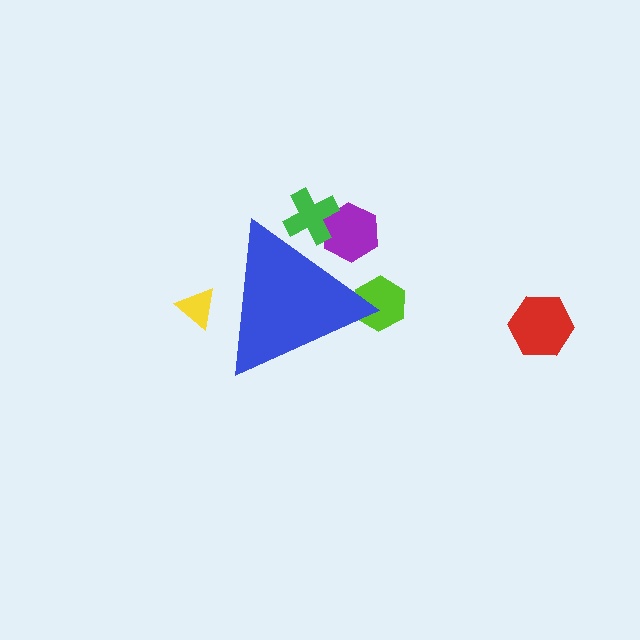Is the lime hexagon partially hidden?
Yes, the lime hexagon is partially hidden behind the blue triangle.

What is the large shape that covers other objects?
A blue triangle.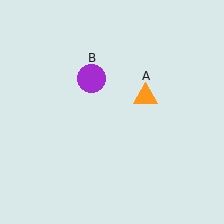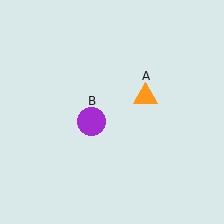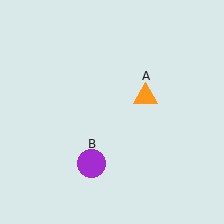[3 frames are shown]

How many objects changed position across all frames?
1 object changed position: purple circle (object B).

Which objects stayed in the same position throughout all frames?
Orange triangle (object A) remained stationary.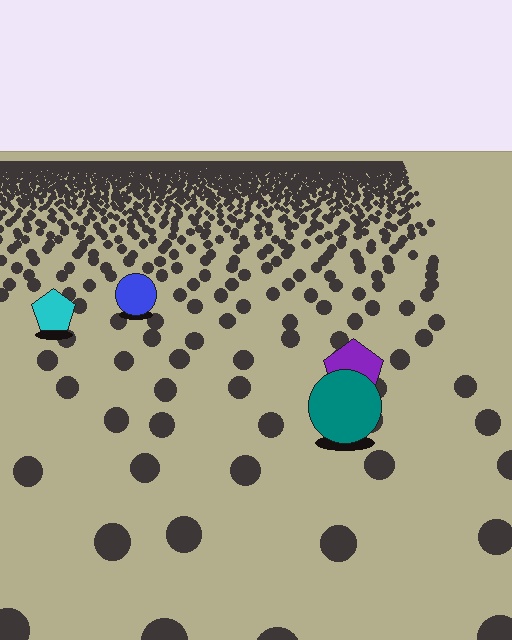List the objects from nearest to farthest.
From nearest to farthest: the teal circle, the purple pentagon, the cyan pentagon, the blue circle.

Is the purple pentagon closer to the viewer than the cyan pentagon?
Yes. The purple pentagon is closer — you can tell from the texture gradient: the ground texture is coarser near it.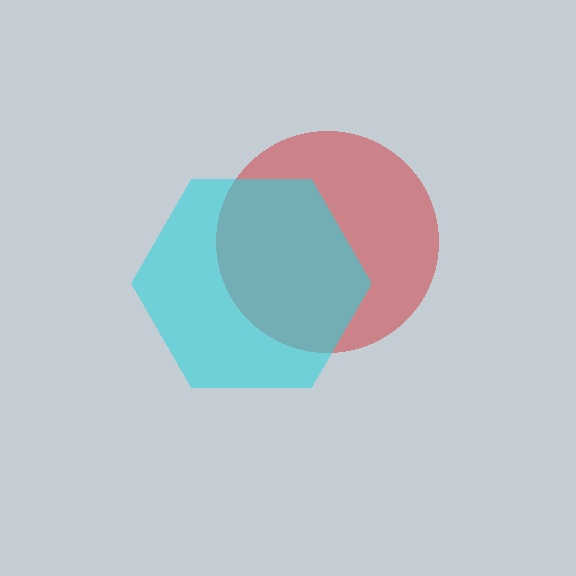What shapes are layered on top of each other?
The layered shapes are: a red circle, a cyan hexagon.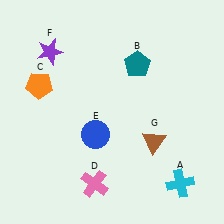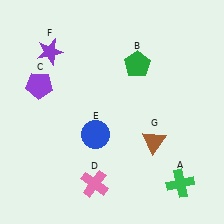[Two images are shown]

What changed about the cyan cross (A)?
In Image 1, A is cyan. In Image 2, it changed to green.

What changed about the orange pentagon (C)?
In Image 1, C is orange. In Image 2, it changed to purple.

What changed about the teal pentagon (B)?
In Image 1, B is teal. In Image 2, it changed to green.